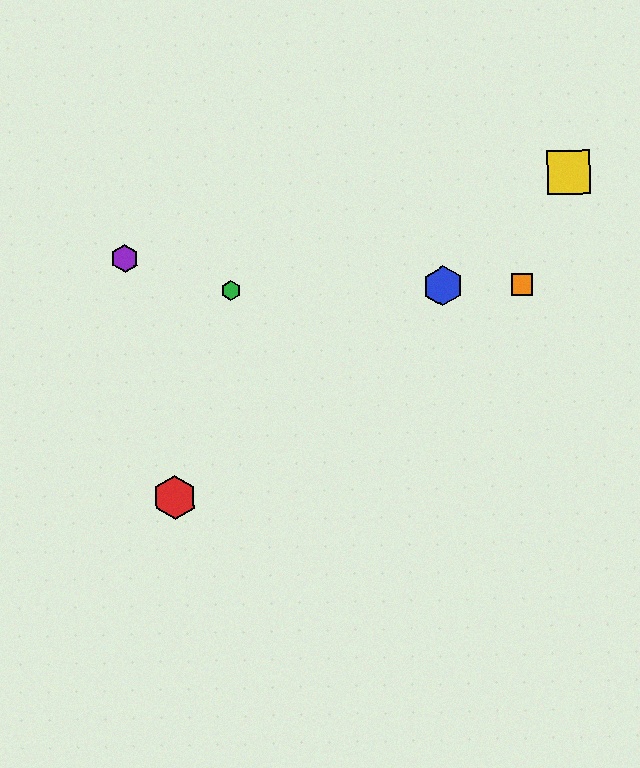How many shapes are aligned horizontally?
3 shapes (the blue hexagon, the green hexagon, the orange square) are aligned horizontally.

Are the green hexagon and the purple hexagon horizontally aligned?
No, the green hexagon is at y≈290 and the purple hexagon is at y≈259.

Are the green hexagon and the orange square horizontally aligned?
Yes, both are at y≈290.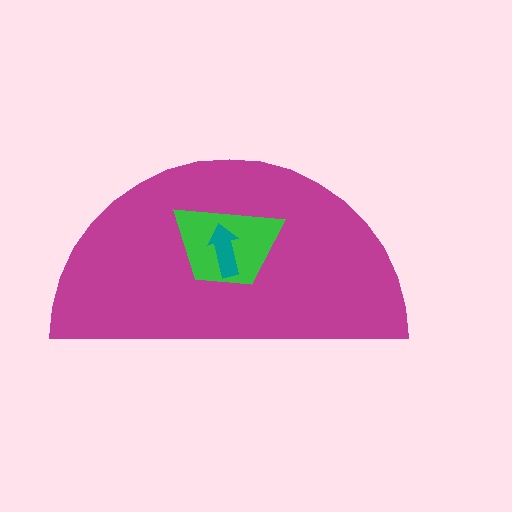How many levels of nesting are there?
3.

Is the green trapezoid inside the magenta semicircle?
Yes.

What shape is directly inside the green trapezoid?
The teal arrow.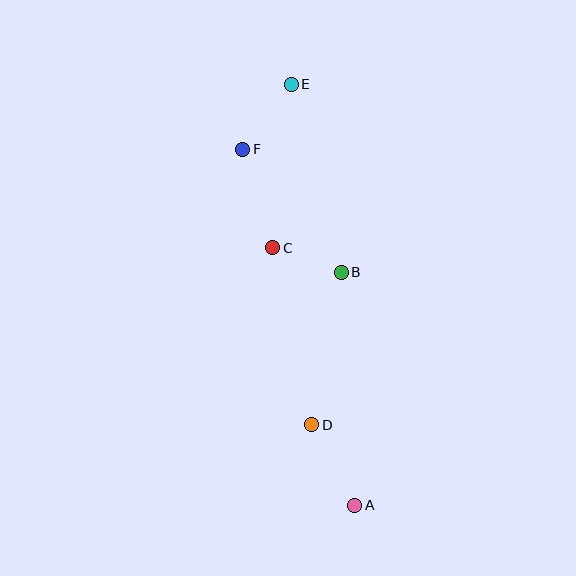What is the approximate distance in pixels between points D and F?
The distance between D and F is approximately 284 pixels.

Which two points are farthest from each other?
Points A and E are farthest from each other.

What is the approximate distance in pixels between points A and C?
The distance between A and C is approximately 271 pixels.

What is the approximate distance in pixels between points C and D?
The distance between C and D is approximately 181 pixels.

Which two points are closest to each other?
Points B and C are closest to each other.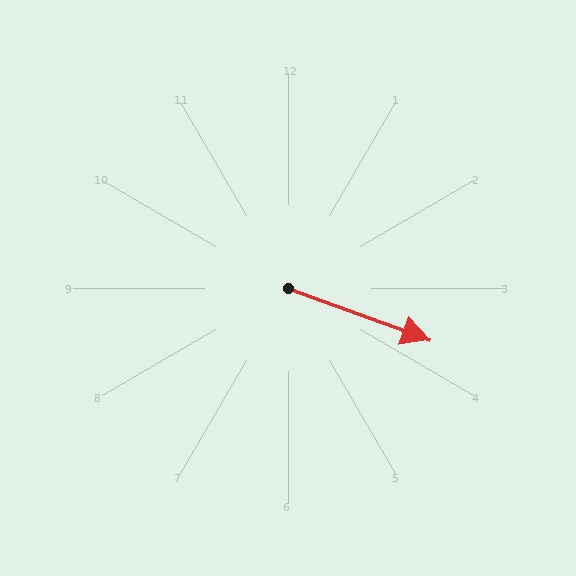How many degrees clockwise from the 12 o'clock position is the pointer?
Approximately 110 degrees.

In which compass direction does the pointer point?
East.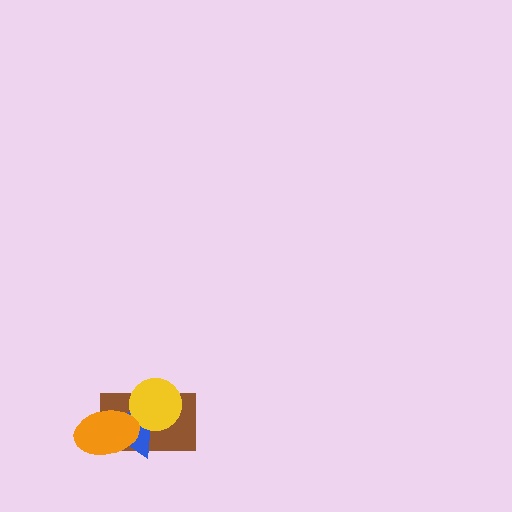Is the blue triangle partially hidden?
Yes, it is partially covered by another shape.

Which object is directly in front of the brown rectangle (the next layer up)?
The blue triangle is directly in front of the brown rectangle.